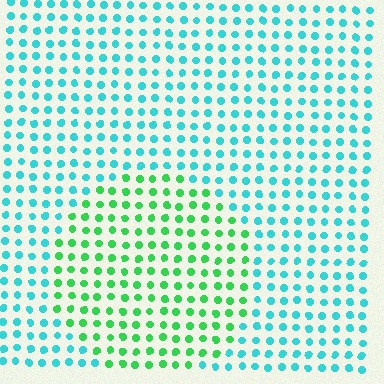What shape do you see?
I see a circle.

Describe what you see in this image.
The image is filled with small cyan elements in a uniform arrangement. A circle-shaped region is visible where the elements are tinted to a slightly different hue, forming a subtle color boundary.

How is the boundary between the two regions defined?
The boundary is defined purely by a slight shift in hue (about 49 degrees). Spacing, size, and orientation are identical on both sides.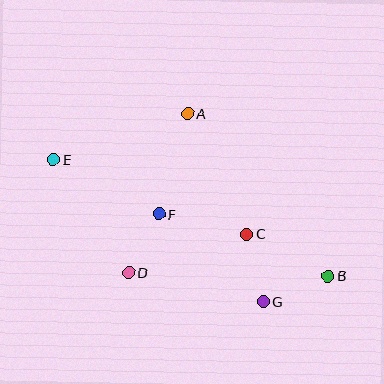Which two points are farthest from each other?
Points B and E are farthest from each other.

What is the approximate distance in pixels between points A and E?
The distance between A and E is approximately 142 pixels.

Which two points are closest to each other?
Points D and F are closest to each other.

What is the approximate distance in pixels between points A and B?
The distance between A and B is approximately 215 pixels.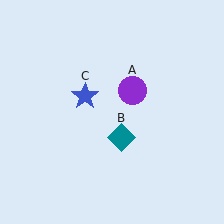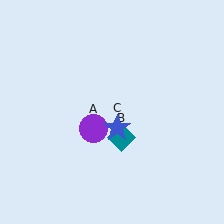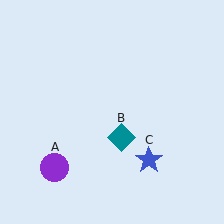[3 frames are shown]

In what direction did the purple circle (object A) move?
The purple circle (object A) moved down and to the left.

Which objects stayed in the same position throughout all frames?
Teal diamond (object B) remained stationary.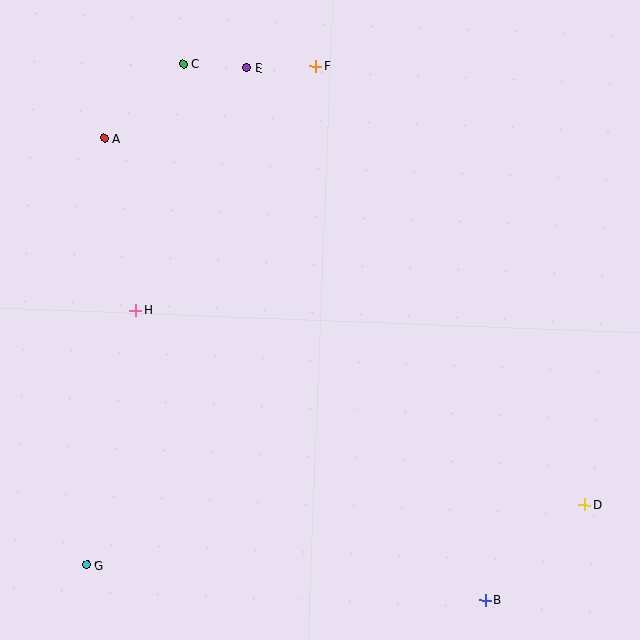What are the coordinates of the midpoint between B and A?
The midpoint between B and A is at (295, 369).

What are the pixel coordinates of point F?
Point F is at (316, 66).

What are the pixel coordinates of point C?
Point C is at (183, 64).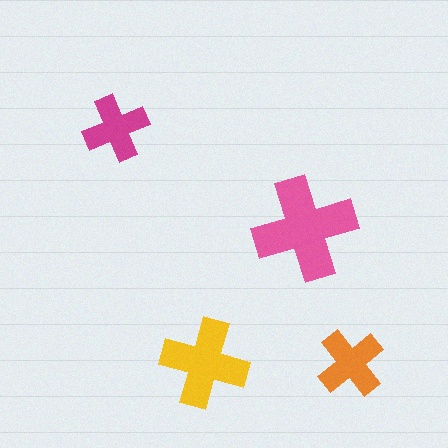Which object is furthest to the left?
The magenta cross is leftmost.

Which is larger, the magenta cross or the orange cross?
The orange one.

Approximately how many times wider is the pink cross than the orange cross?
About 1.5 times wider.